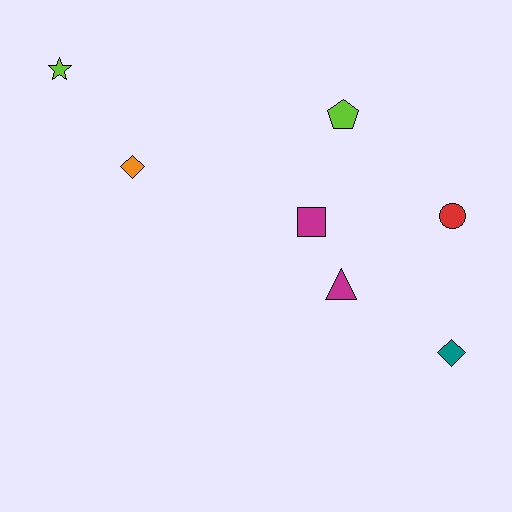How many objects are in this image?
There are 7 objects.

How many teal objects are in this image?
There is 1 teal object.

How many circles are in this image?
There is 1 circle.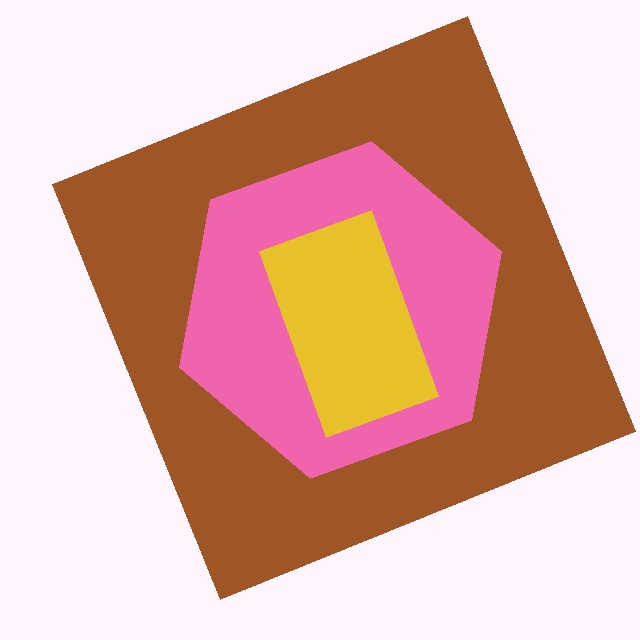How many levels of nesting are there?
3.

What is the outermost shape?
The brown square.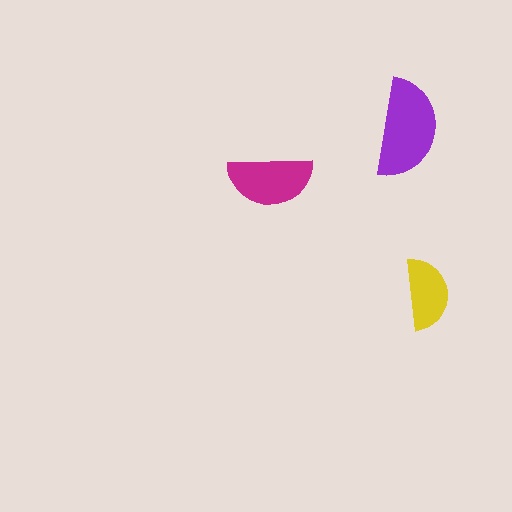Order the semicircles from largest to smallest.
the purple one, the magenta one, the yellow one.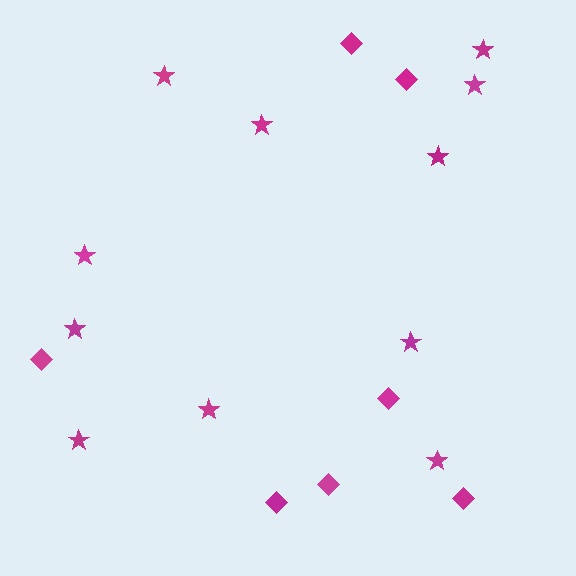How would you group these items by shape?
There are 2 groups: one group of diamonds (7) and one group of stars (11).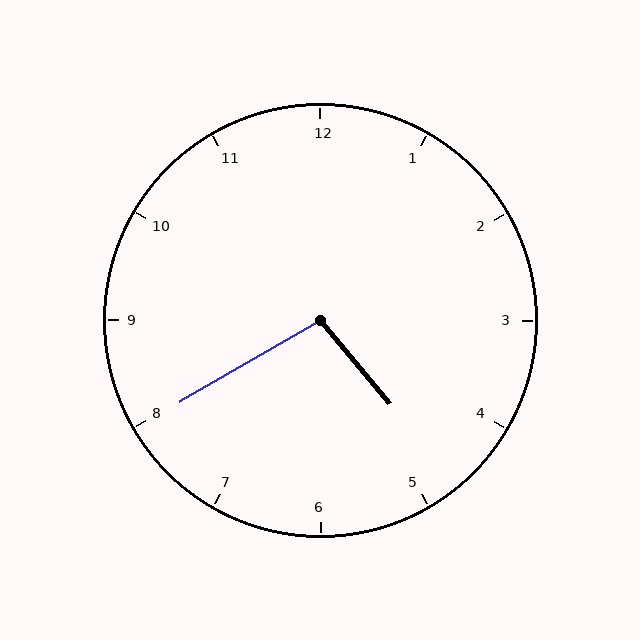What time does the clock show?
4:40.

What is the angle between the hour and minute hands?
Approximately 100 degrees.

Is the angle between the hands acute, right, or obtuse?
It is obtuse.